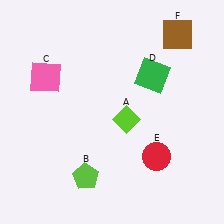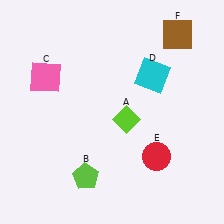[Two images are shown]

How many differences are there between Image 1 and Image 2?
There is 1 difference between the two images.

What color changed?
The square (D) changed from green in Image 1 to cyan in Image 2.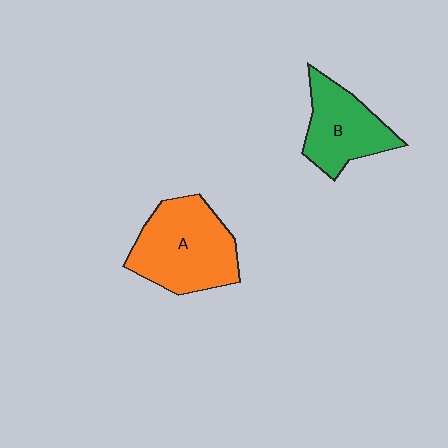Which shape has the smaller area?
Shape B (green).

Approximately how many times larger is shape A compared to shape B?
Approximately 1.4 times.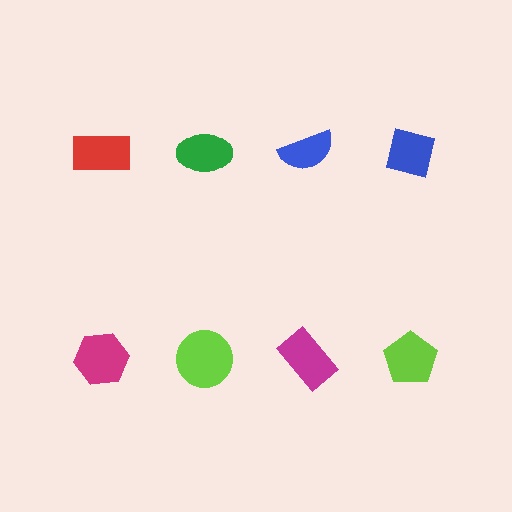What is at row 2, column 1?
A magenta hexagon.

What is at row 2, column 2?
A lime circle.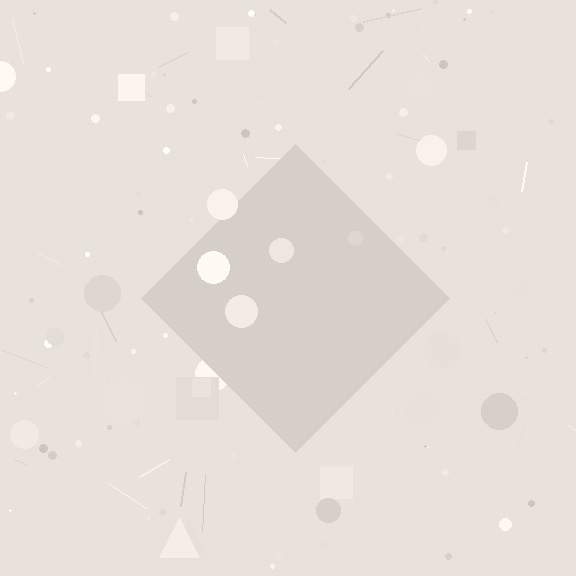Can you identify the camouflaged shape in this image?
The camouflaged shape is a diamond.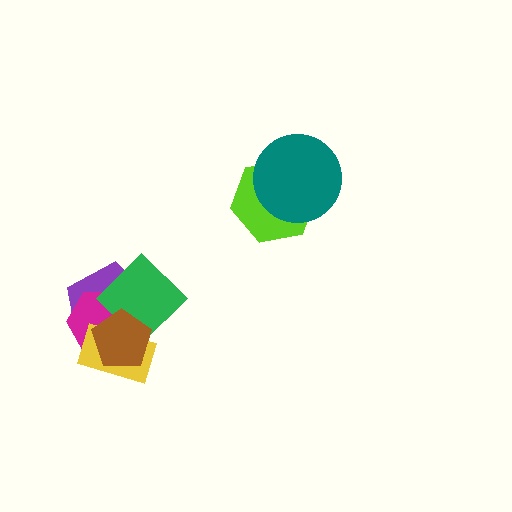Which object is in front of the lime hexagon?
The teal circle is in front of the lime hexagon.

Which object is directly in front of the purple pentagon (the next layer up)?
The magenta hexagon is directly in front of the purple pentagon.